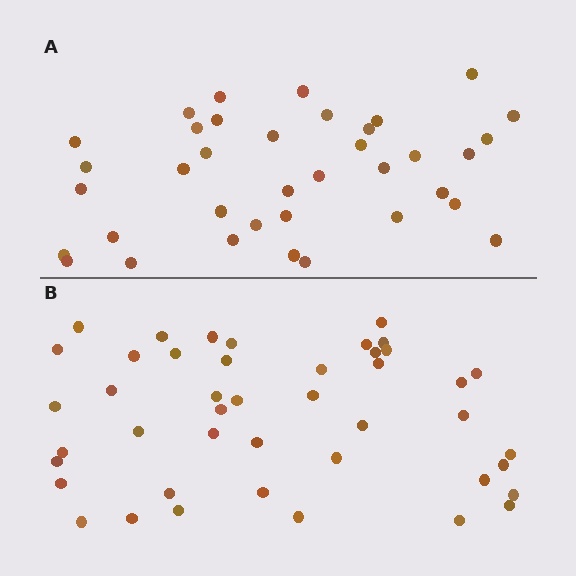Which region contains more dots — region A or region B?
Region B (the bottom region) has more dots.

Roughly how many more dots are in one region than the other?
Region B has roughly 8 or so more dots than region A.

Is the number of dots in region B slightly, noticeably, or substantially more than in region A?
Region B has only slightly more — the two regions are fairly close. The ratio is roughly 1.2 to 1.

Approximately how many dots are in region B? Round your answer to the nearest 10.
About 40 dots. (The exact count is 44, which rounds to 40.)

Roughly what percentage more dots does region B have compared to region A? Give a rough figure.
About 20% more.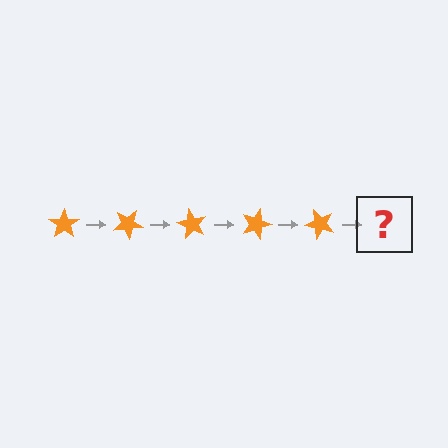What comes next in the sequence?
The next element should be an orange star rotated 150 degrees.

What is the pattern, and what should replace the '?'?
The pattern is that the star rotates 30 degrees each step. The '?' should be an orange star rotated 150 degrees.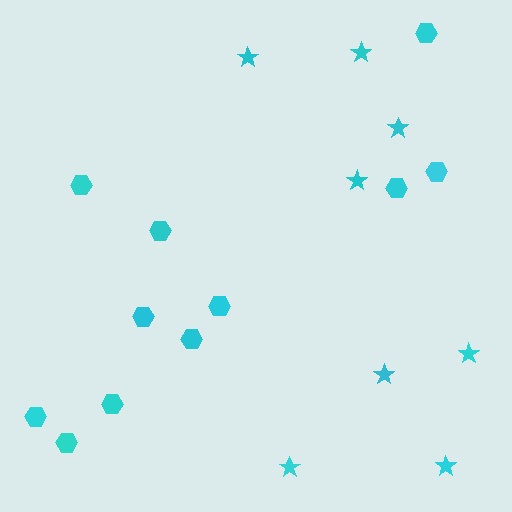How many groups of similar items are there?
There are 2 groups: one group of stars (8) and one group of hexagons (11).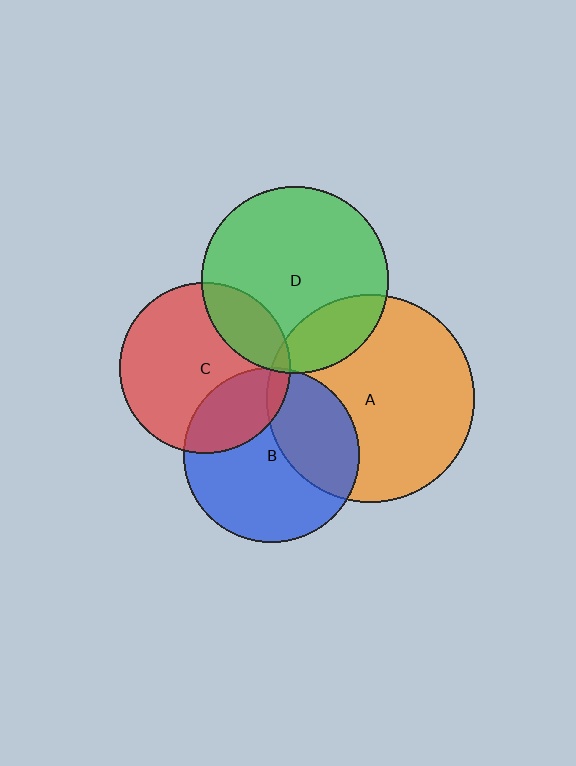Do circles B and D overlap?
Yes.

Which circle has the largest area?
Circle A (orange).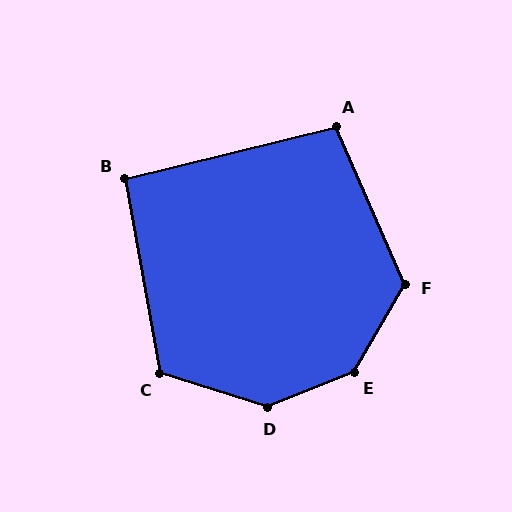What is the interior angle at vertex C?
Approximately 118 degrees (obtuse).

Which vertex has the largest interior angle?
E, at approximately 143 degrees.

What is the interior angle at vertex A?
Approximately 100 degrees (obtuse).